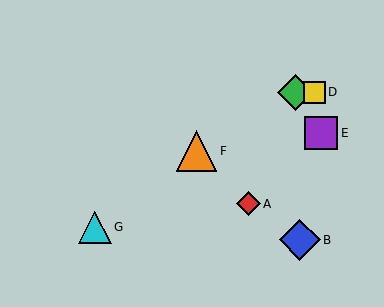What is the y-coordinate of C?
Object C is at y≈92.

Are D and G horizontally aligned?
No, D is at y≈92 and G is at y≈227.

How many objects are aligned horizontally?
2 objects (C, D) are aligned horizontally.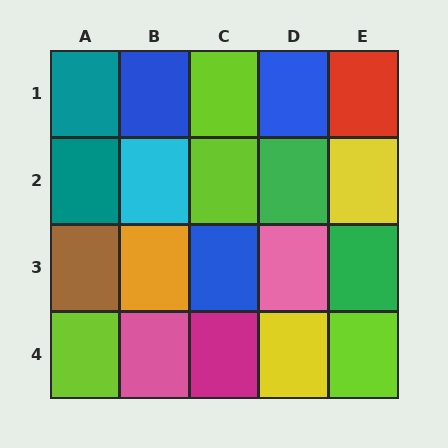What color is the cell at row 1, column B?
Blue.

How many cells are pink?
2 cells are pink.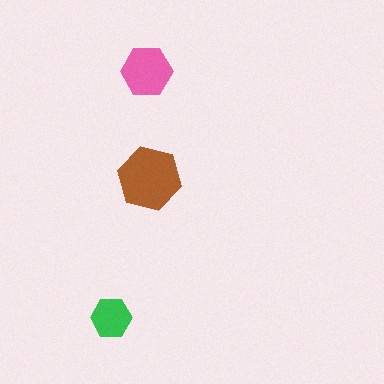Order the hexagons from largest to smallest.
the brown one, the pink one, the green one.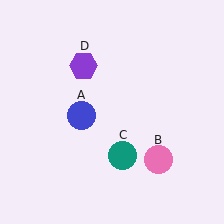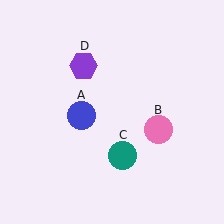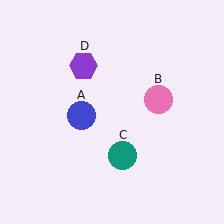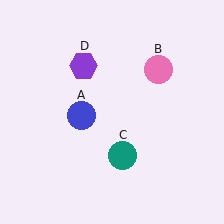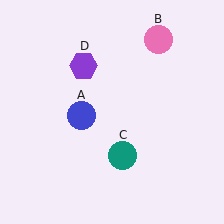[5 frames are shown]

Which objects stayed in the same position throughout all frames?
Blue circle (object A) and teal circle (object C) and purple hexagon (object D) remained stationary.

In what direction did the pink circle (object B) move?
The pink circle (object B) moved up.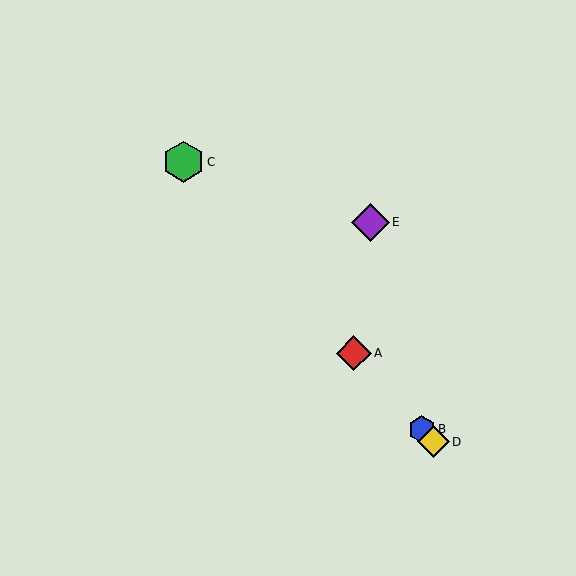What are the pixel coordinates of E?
Object E is at (370, 222).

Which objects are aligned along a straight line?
Objects A, B, C, D are aligned along a straight line.